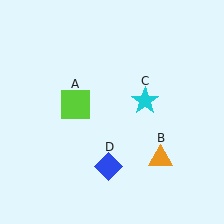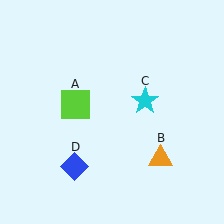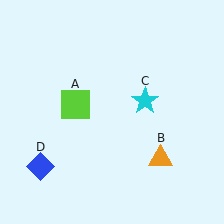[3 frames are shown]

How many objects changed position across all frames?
1 object changed position: blue diamond (object D).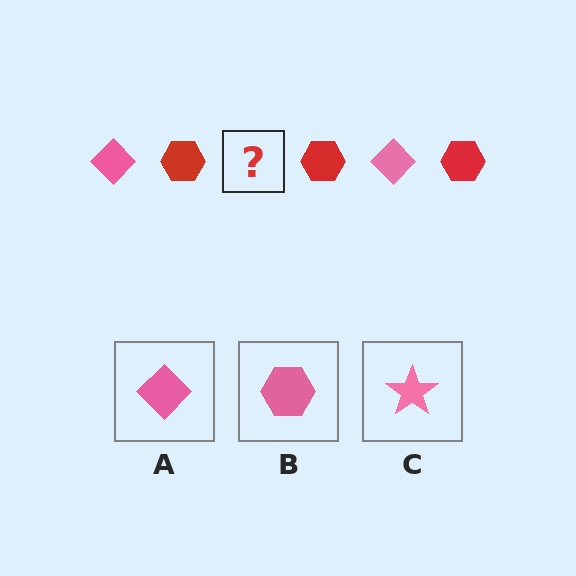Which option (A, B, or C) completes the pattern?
A.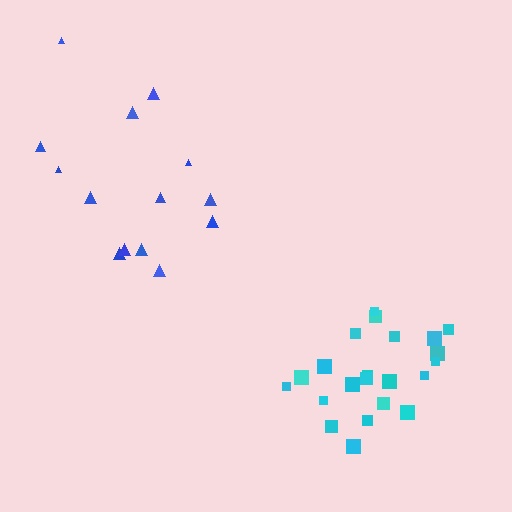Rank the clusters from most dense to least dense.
cyan, blue.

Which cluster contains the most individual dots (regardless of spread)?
Cyan (22).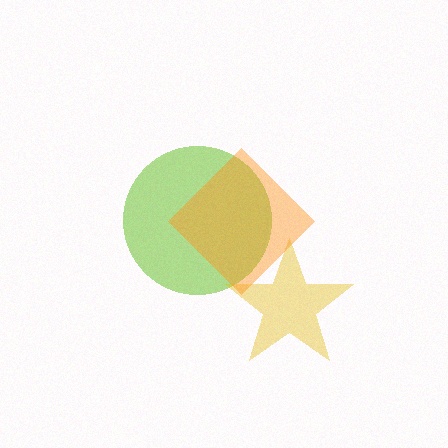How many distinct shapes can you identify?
There are 3 distinct shapes: a lime circle, a yellow star, an orange diamond.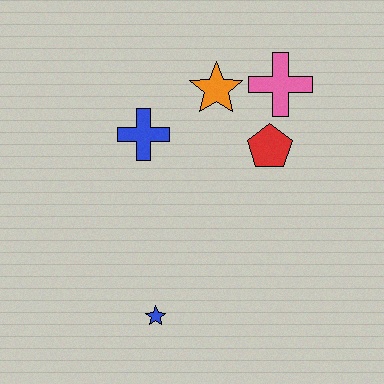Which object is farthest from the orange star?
The blue star is farthest from the orange star.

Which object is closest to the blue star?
The blue cross is closest to the blue star.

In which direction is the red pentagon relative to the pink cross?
The red pentagon is below the pink cross.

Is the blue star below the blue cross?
Yes